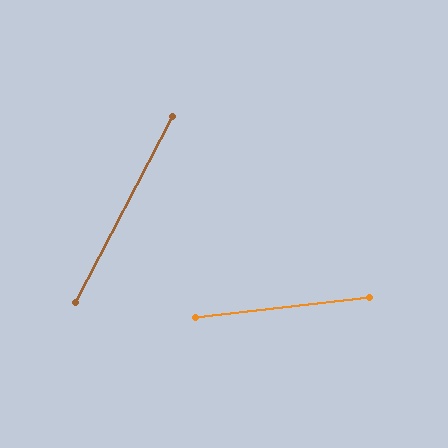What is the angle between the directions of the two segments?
Approximately 56 degrees.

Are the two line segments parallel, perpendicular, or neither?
Neither parallel nor perpendicular — they differ by about 56°.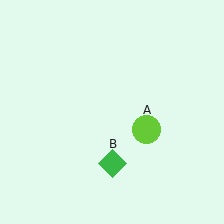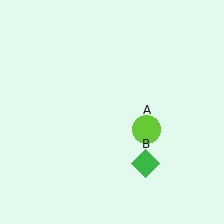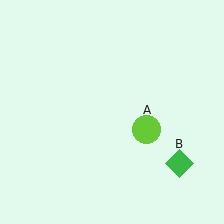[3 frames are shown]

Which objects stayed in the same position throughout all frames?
Lime circle (object A) remained stationary.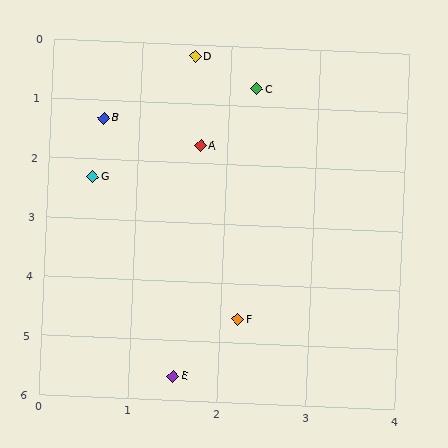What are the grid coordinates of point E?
Point E is at approximately (1.5, 5.6).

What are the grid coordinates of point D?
Point D is at approximately (1.6, 0.2).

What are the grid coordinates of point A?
Point A is at approximately (1.7, 1.7).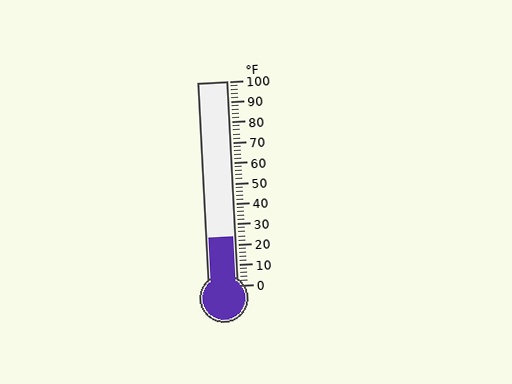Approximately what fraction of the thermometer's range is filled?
The thermometer is filled to approximately 25% of its range.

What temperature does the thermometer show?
The thermometer shows approximately 24°F.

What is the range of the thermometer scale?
The thermometer scale ranges from 0°F to 100°F.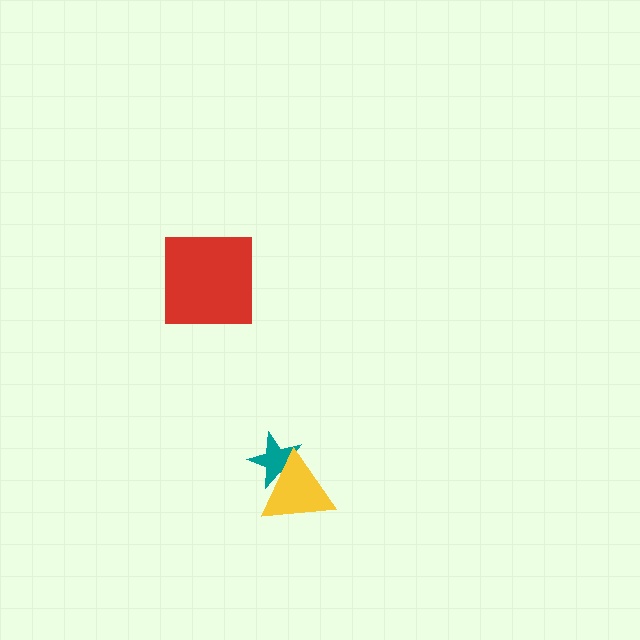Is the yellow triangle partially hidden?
No, no other shape covers it.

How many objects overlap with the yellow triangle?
1 object overlaps with the yellow triangle.